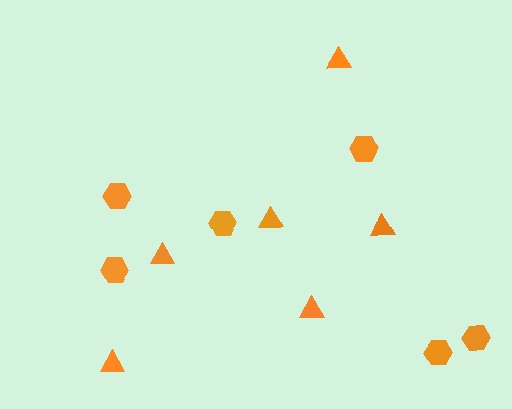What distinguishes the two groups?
There are 2 groups: one group of hexagons (6) and one group of triangles (6).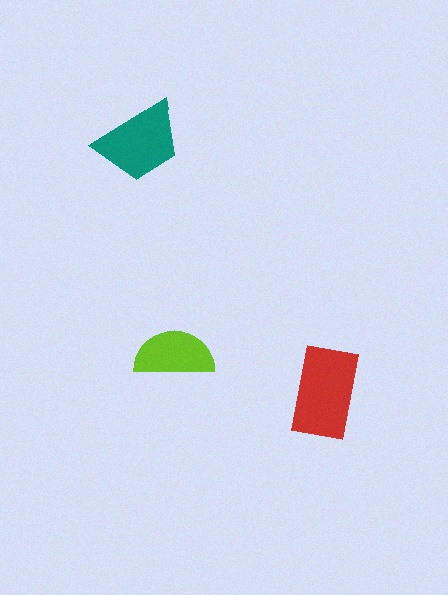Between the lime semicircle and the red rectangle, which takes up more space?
The red rectangle.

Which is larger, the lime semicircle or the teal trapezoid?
The teal trapezoid.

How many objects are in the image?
There are 3 objects in the image.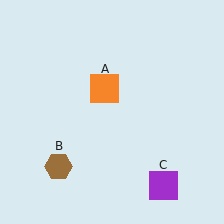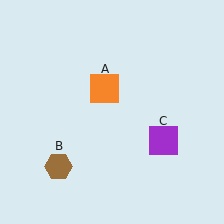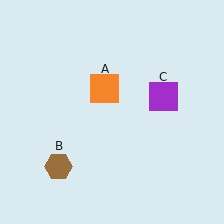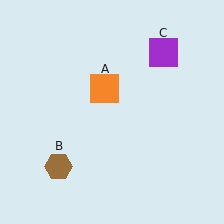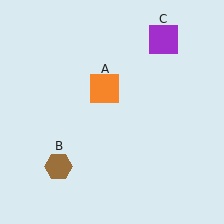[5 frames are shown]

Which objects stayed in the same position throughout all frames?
Orange square (object A) and brown hexagon (object B) remained stationary.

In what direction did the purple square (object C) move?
The purple square (object C) moved up.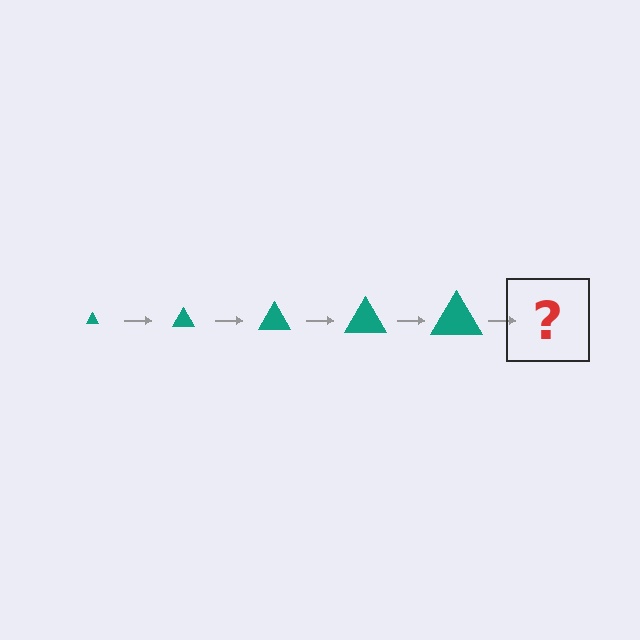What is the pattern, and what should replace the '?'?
The pattern is that the triangle gets progressively larger each step. The '?' should be a teal triangle, larger than the previous one.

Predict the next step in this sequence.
The next step is a teal triangle, larger than the previous one.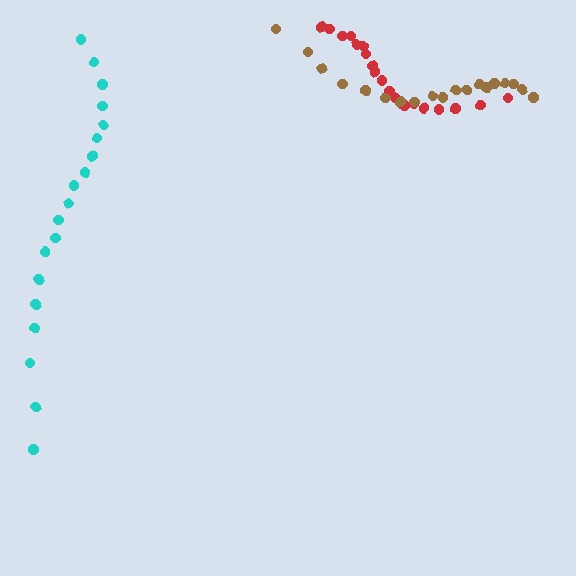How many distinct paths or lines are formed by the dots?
There are 3 distinct paths.